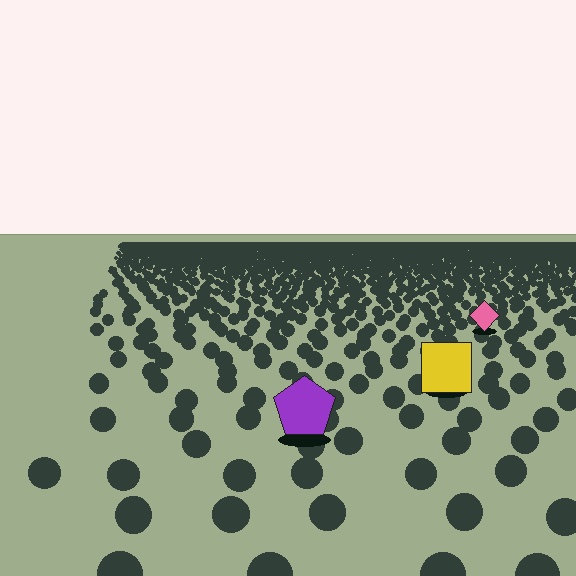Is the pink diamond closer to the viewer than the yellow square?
No. The yellow square is closer — you can tell from the texture gradient: the ground texture is coarser near it.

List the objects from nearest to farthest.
From nearest to farthest: the purple pentagon, the yellow square, the pink diamond.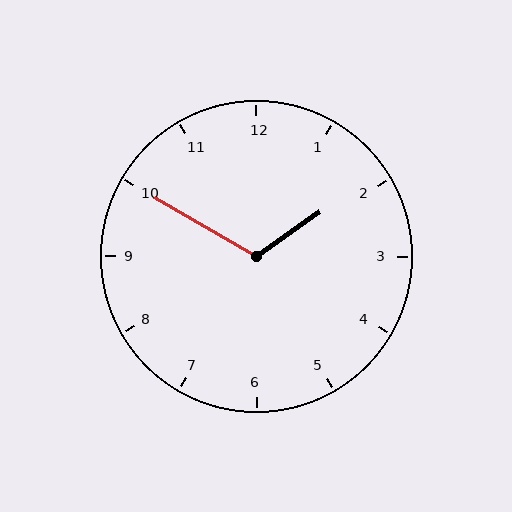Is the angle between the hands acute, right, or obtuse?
It is obtuse.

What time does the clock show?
1:50.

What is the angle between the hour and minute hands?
Approximately 115 degrees.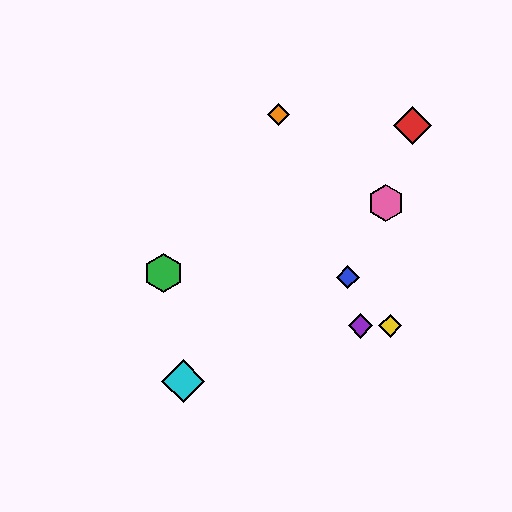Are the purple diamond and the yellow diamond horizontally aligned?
Yes, both are at y≈326.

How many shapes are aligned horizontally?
2 shapes (the yellow diamond, the purple diamond) are aligned horizontally.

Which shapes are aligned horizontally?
The yellow diamond, the purple diamond are aligned horizontally.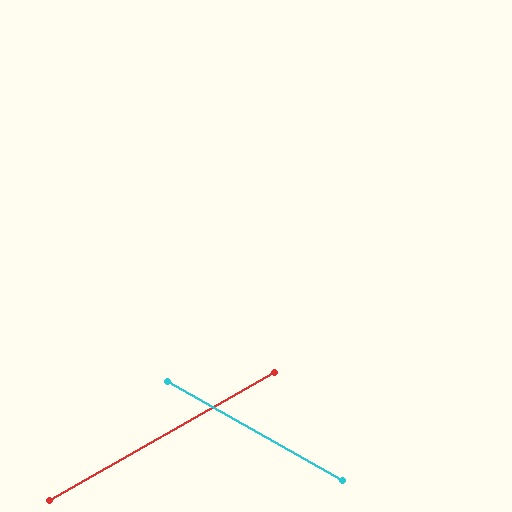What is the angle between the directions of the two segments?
Approximately 59 degrees.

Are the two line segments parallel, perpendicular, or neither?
Neither parallel nor perpendicular — they differ by about 59°.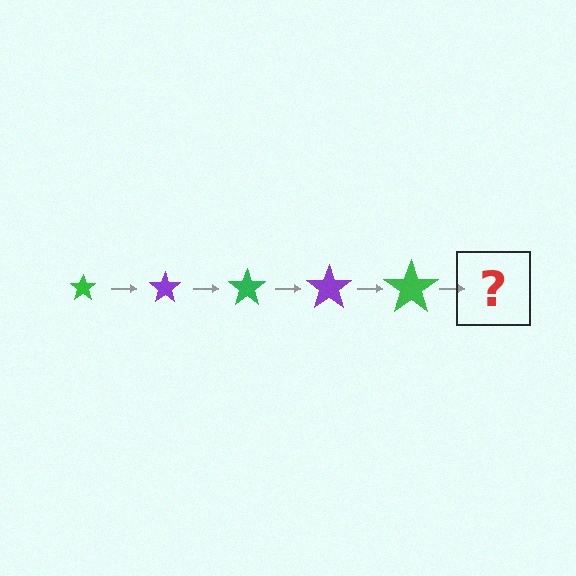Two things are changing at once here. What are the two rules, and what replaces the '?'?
The two rules are that the star grows larger each step and the color cycles through green and purple. The '?' should be a purple star, larger than the previous one.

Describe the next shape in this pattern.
It should be a purple star, larger than the previous one.